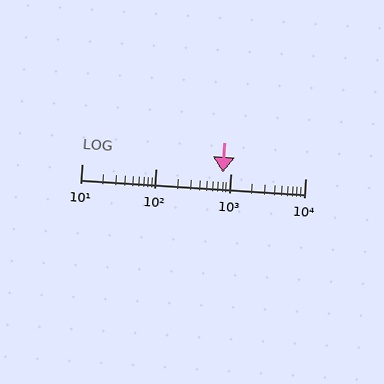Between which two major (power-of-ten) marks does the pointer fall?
The pointer is between 100 and 1000.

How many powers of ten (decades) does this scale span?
The scale spans 3 decades, from 10 to 10000.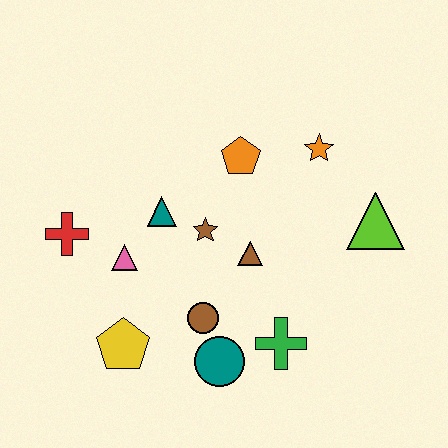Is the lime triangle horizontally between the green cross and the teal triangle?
No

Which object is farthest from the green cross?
The red cross is farthest from the green cross.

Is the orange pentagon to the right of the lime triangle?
No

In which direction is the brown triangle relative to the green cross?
The brown triangle is above the green cross.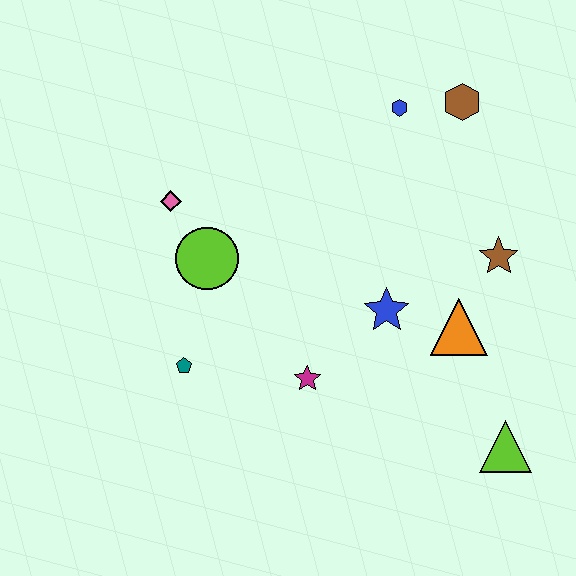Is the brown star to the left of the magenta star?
No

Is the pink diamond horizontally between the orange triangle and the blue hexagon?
No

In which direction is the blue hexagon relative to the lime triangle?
The blue hexagon is above the lime triangle.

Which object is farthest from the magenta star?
The brown hexagon is farthest from the magenta star.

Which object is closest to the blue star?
The orange triangle is closest to the blue star.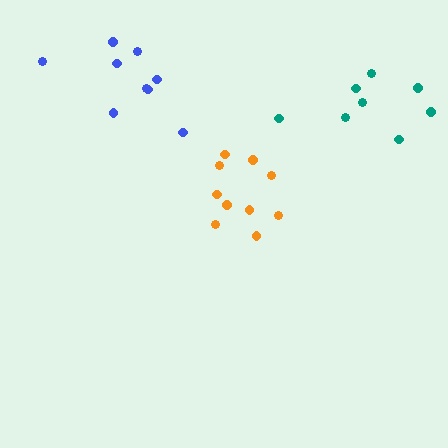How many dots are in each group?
Group 1: 10 dots, Group 2: 8 dots, Group 3: 9 dots (27 total).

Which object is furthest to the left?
The blue cluster is leftmost.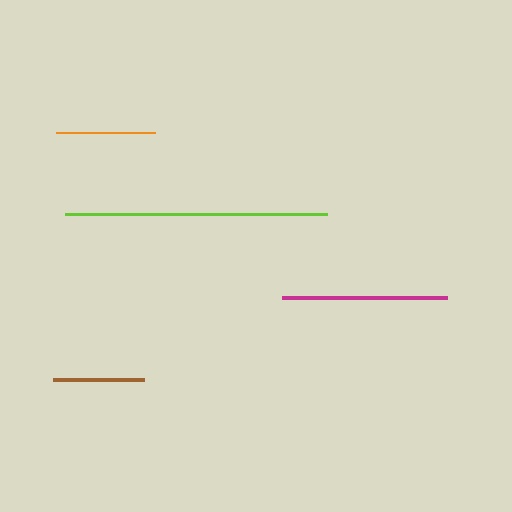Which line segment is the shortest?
The brown line is the shortest at approximately 91 pixels.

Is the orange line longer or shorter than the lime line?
The lime line is longer than the orange line.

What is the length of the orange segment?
The orange segment is approximately 99 pixels long.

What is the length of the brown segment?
The brown segment is approximately 91 pixels long.